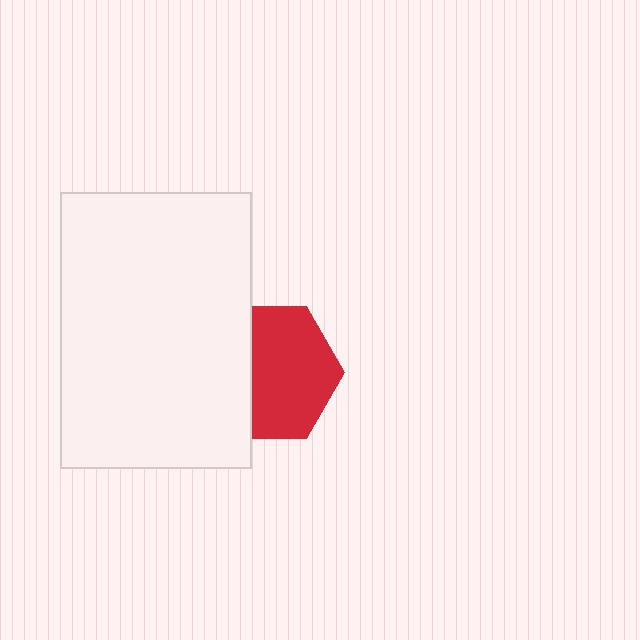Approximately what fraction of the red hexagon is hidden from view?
Roughly 35% of the red hexagon is hidden behind the white rectangle.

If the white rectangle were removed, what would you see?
You would see the complete red hexagon.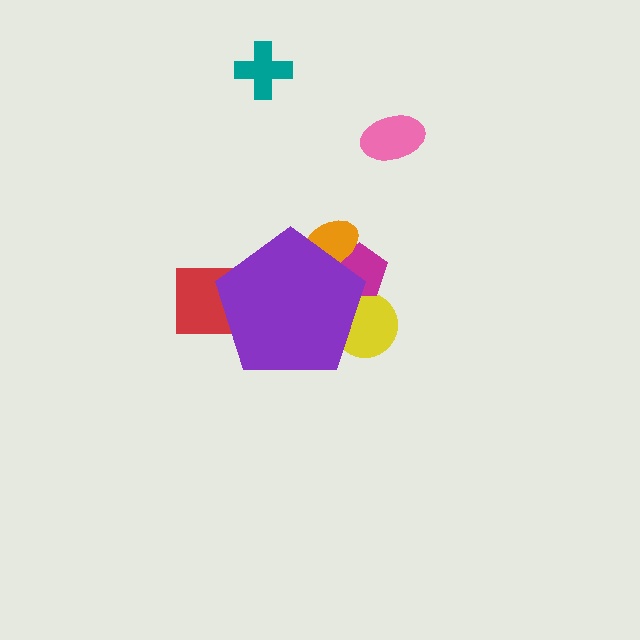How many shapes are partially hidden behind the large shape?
4 shapes are partially hidden.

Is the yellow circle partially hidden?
Yes, the yellow circle is partially hidden behind the purple pentagon.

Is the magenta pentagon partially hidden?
Yes, the magenta pentagon is partially hidden behind the purple pentagon.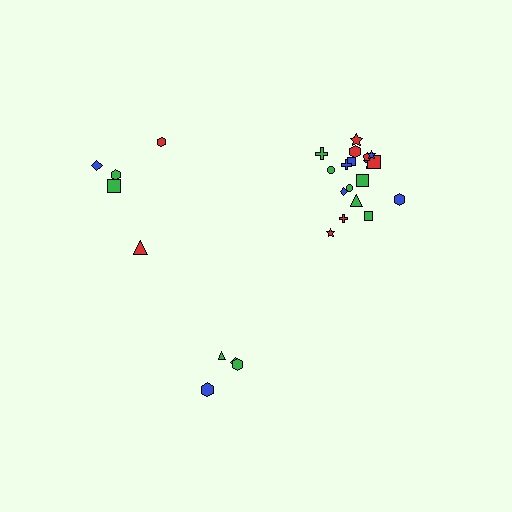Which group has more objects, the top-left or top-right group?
The top-right group.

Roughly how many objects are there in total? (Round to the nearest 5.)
Roughly 25 objects in total.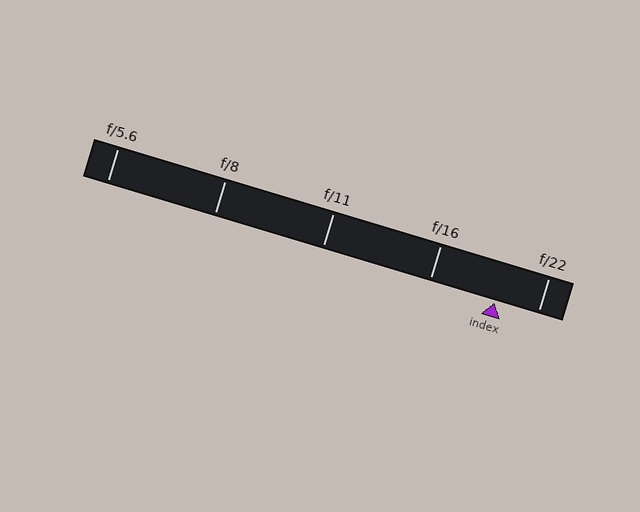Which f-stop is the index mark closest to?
The index mark is closest to f/22.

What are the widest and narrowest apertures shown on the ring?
The widest aperture shown is f/5.6 and the narrowest is f/22.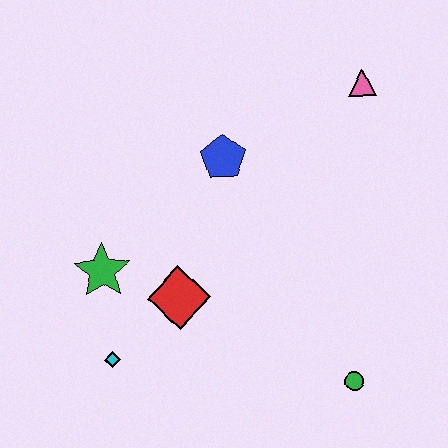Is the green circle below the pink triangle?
Yes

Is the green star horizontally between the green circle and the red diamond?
No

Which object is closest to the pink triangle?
The blue pentagon is closest to the pink triangle.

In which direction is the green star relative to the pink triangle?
The green star is to the left of the pink triangle.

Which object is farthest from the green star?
The pink triangle is farthest from the green star.